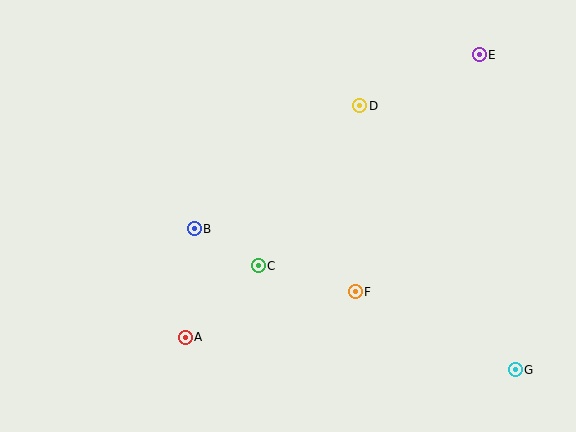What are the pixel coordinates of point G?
Point G is at (515, 370).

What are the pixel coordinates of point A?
Point A is at (185, 337).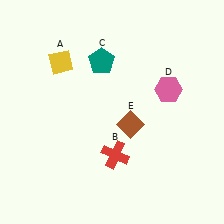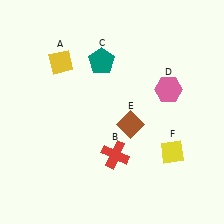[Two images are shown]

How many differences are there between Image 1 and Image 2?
There is 1 difference between the two images.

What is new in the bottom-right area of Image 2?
A yellow diamond (F) was added in the bottom-right area of Image 2.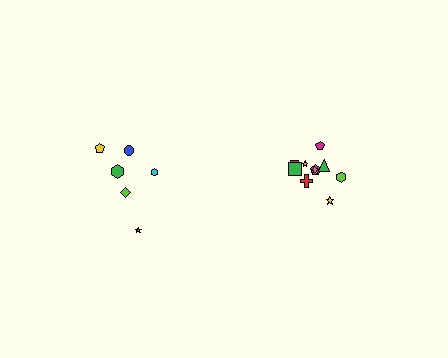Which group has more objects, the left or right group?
The right group.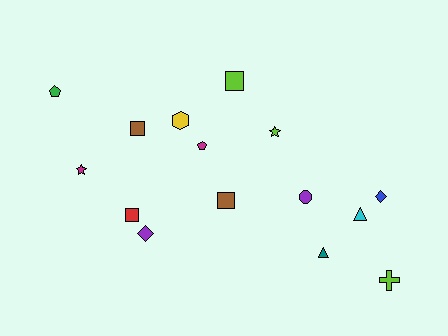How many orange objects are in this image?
There are no orange objects.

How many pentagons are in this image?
There are 2 pentagons.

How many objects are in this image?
There are 15 objects.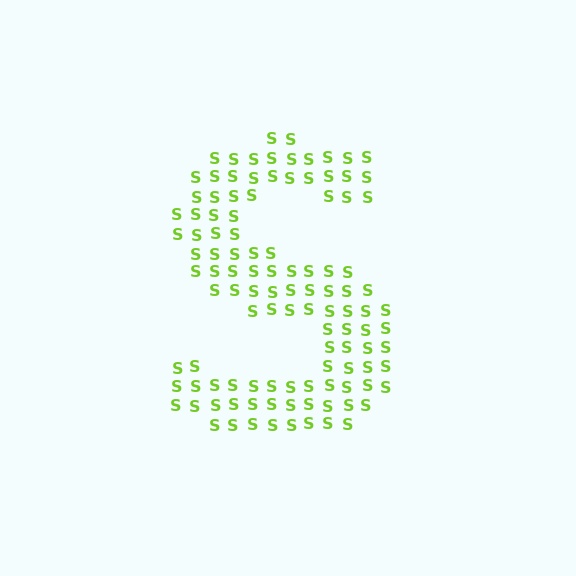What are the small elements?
The small elements are letter S's.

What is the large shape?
The large shape is the letter S.